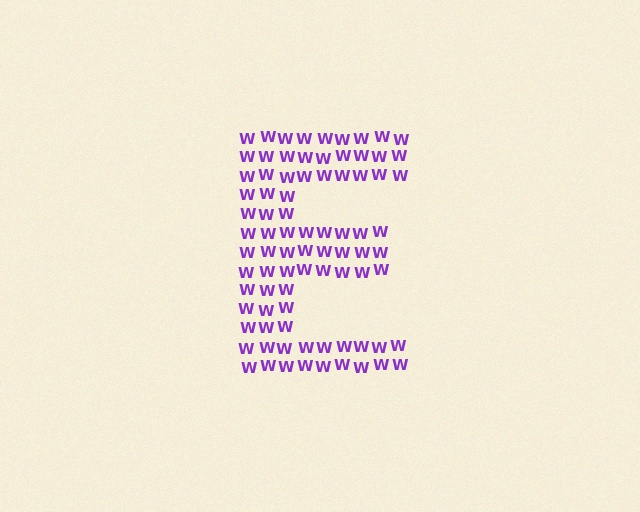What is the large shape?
The large shape is the letter E.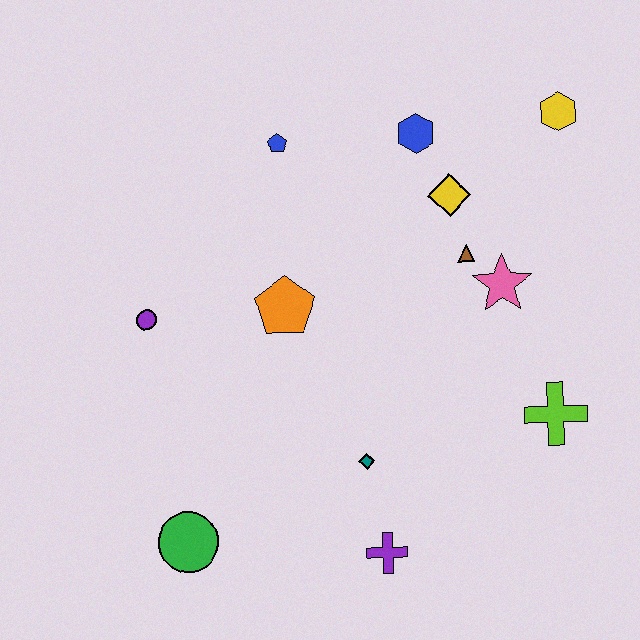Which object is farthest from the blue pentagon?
The purple cross is farthest from the blue pentagon.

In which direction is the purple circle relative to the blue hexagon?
The purple circle is to the left of the blue hexagon.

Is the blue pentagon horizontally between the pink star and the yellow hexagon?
No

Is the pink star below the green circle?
No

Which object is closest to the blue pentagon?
The blue hexagon is closest to the blue pentagon.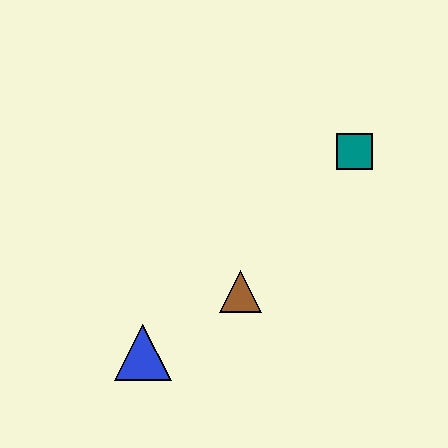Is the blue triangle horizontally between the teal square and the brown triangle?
No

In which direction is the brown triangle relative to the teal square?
The brown triangle is below the teal square.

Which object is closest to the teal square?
The brown triangle is closest to the teal square.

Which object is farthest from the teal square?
The blue triangle is farthest from the teal square.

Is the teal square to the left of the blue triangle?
No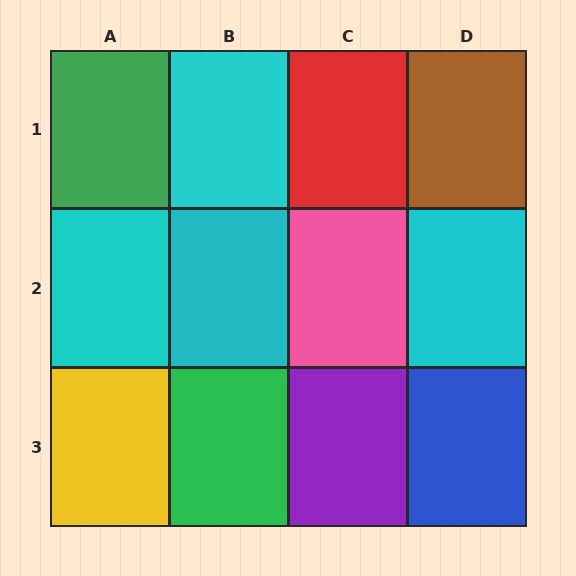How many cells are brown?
1 cell is brown.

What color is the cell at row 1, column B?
Cyan.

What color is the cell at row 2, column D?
Cyan.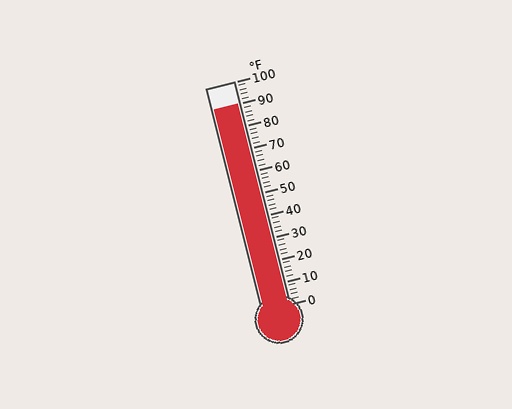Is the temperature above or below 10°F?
The temperature is above 10°F.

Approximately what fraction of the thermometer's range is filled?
The thermometer is filled to approximately 90% of its range.